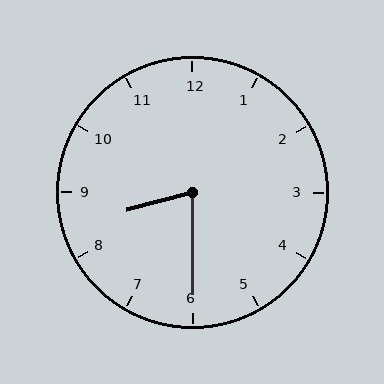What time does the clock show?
8:30.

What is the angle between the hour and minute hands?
Approximately 75 degrees.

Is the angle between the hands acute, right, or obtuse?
It is acute.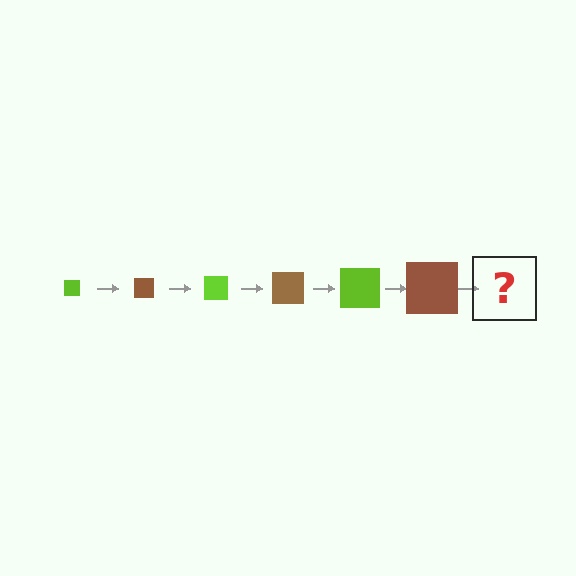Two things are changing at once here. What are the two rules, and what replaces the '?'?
The two rules are that the square grows larger each step and the color cycles through lime and brown. The '?' should be a lime square, larger than the previous one.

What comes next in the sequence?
The next element should be a lime square, larger than the previous one.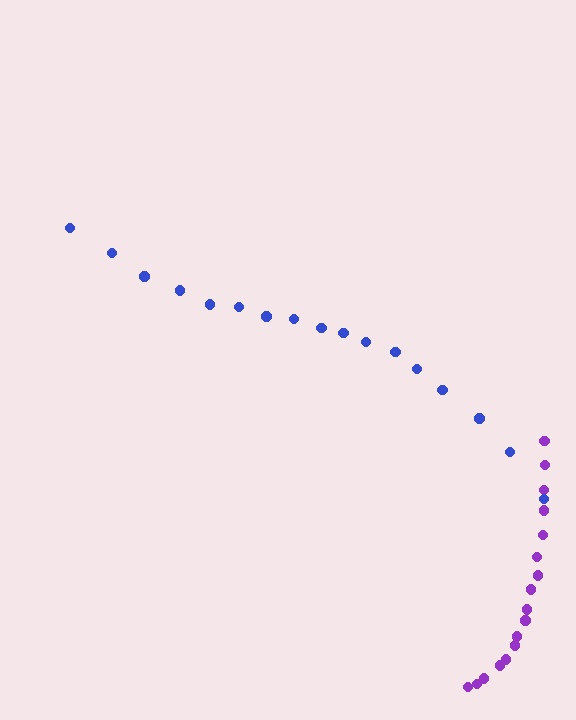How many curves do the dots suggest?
There are 2 distinct paths.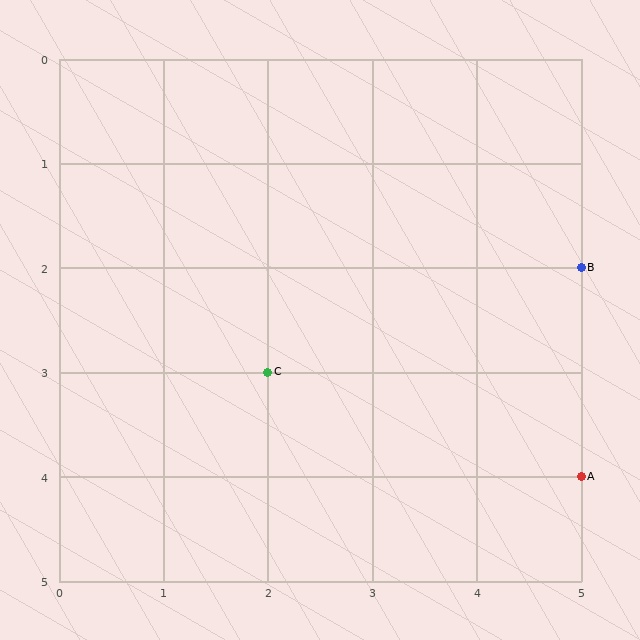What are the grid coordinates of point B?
Point B is at grid coordinates (5, 2).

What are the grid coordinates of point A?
Point A is at grid coordinates (5, 4).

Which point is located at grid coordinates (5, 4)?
Point A is at (5, 4).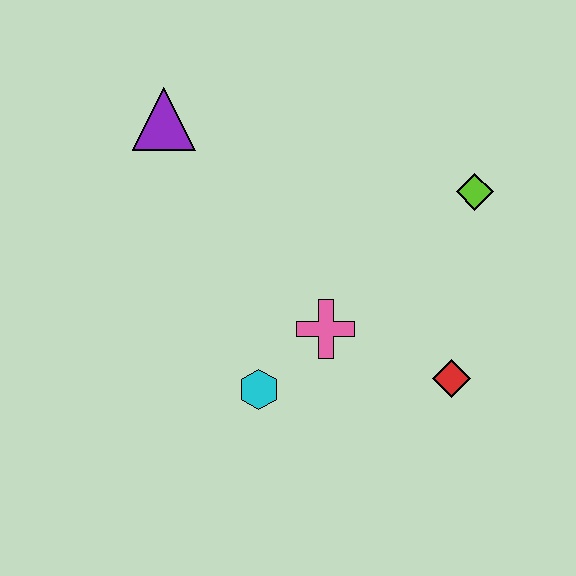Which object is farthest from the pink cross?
The purple triangle is farthest from the pink cross.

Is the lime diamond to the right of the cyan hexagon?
Yes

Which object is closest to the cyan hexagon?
The pink cross is closest to the cyan hexagon.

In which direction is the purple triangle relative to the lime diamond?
The purple triangle is to the left of the lime diamond.